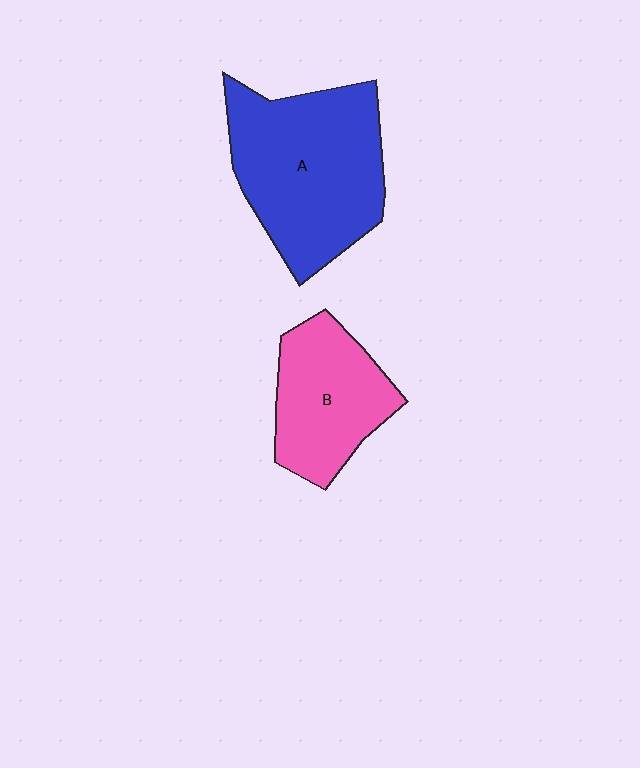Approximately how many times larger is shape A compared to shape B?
Approximately 1.6 times.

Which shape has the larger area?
Shape A (blue).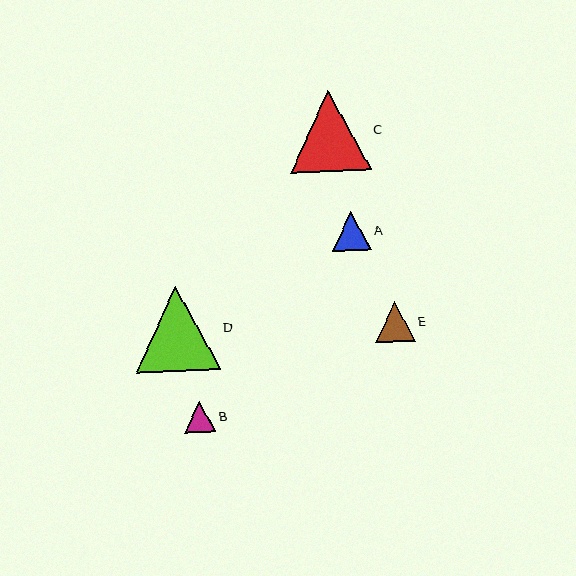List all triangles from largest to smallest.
From largest to smallest: D, C, E, A, B.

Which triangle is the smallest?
Triangle B is the smallest with a size of approximately 31 pixels.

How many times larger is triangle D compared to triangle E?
Triangle D is approximately 2.1 times the size of triangle E.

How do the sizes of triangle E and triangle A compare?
Triangle E and triangle A are approximately the same size.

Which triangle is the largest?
Triangle D is the largest with a size of approximately 85 pixels.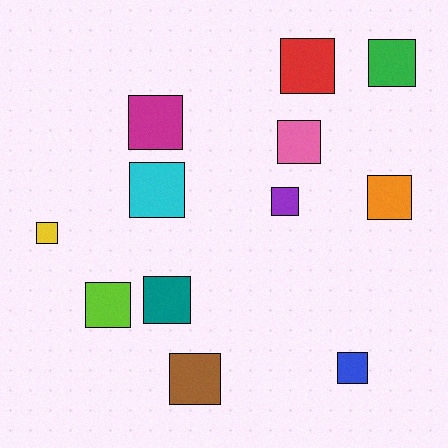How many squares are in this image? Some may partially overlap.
There are 12 squares.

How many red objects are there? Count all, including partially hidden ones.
There is 1 red object.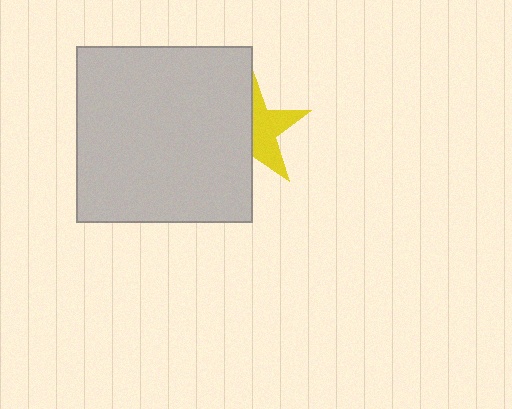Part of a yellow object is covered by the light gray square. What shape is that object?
It is a star.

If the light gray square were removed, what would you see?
You would see the complete yellow star.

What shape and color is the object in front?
The object in front is a light gray square.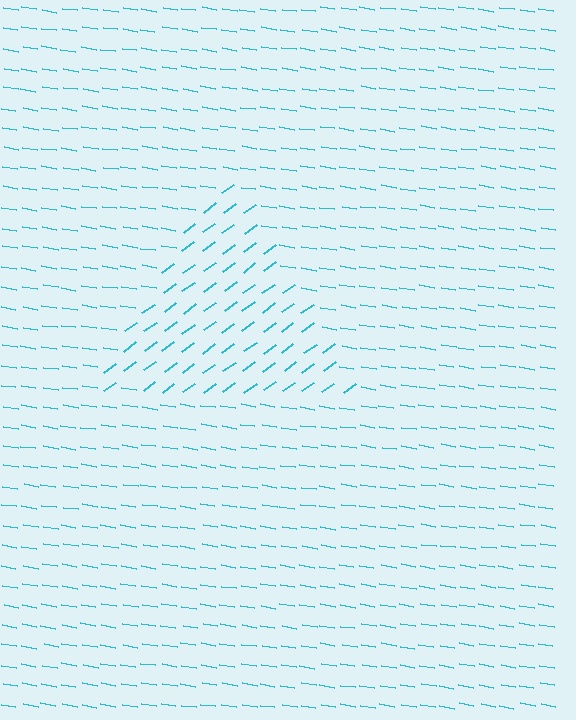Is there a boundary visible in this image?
Yes, there is a texture boundary formed by a change in line orientation.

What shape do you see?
I see a triangle.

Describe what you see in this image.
The image is filled with small cyan line segments. A triangle region in the image has lines oriented differently from the surrounding lines, creating a visible texture boundary.